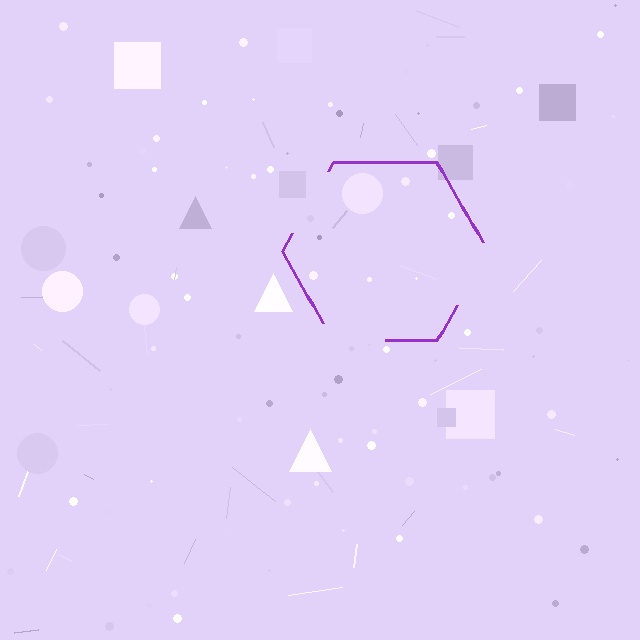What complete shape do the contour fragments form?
The contour fragments form a hexagon.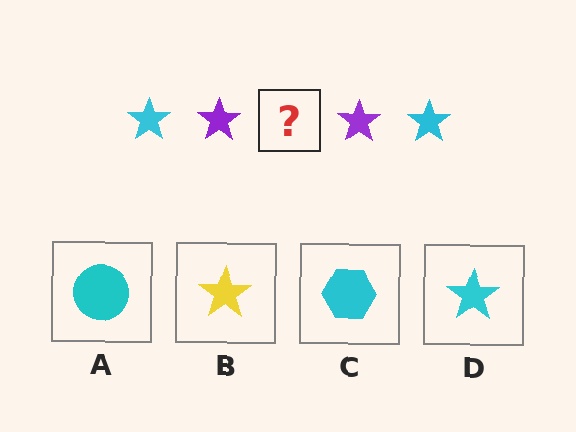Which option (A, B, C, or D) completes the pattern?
D.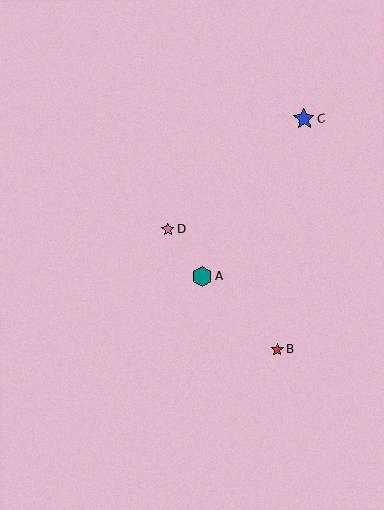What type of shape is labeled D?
Shape D is a pink star.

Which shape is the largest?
The blue star (labeled C) is the largest.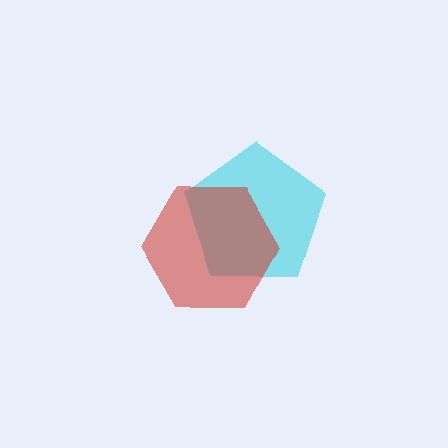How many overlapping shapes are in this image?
There are 2 overlapping shapes in the image.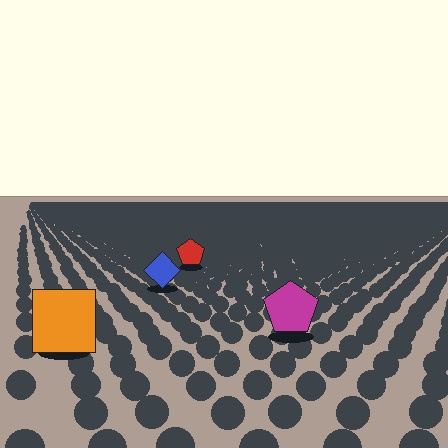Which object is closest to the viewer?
The orange square is closest. The texture marks near it are larger and more spread out.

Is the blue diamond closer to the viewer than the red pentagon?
Yes. The blue diamond is closer — you can tell from the texture gradient: the ground texture is coarser near it.